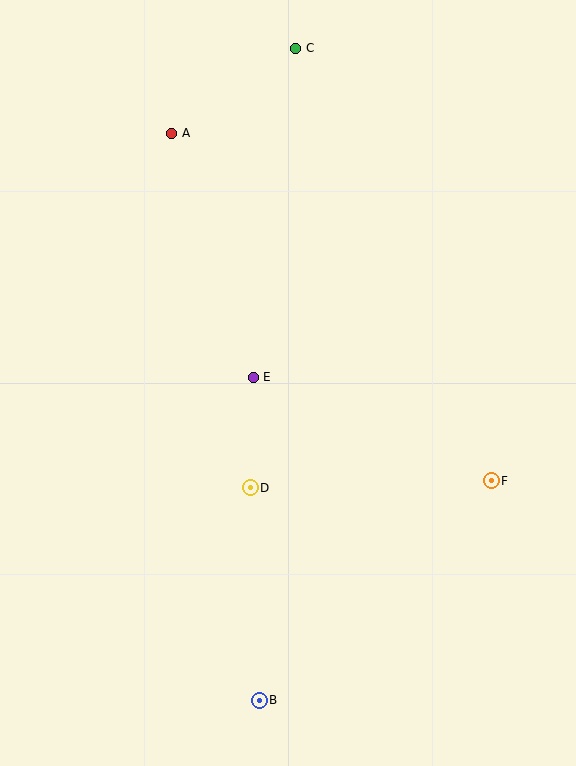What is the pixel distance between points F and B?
The distance between F and B is 319 pixels.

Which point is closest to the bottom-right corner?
Point F is closest to the bottom-right corner.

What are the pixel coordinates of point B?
Point B is at (259, 700).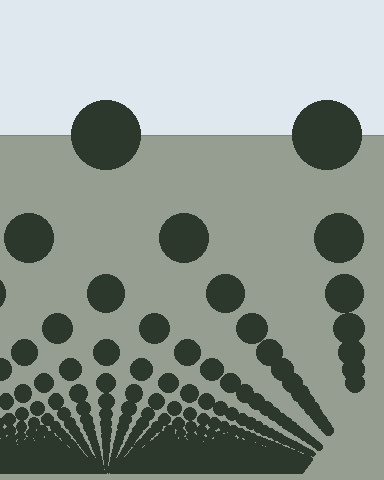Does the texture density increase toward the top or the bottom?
Density increases toward the bottom.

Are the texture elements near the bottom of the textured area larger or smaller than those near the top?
Smaller. The gradient is inverted — elements near the bottom are smaller and denser.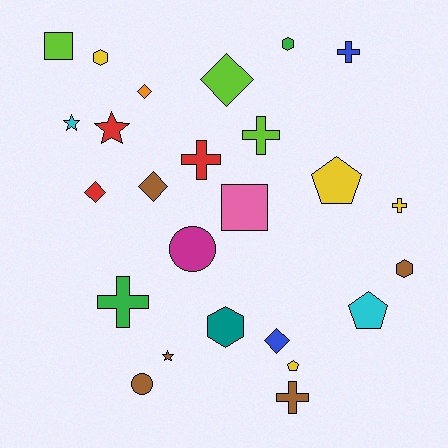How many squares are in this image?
There are 2 squares.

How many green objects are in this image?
There are 2 green objects.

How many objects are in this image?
There are 25 objects.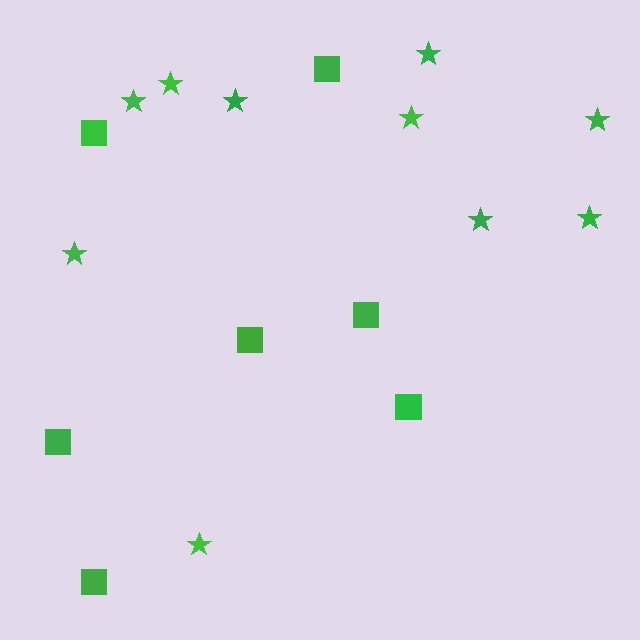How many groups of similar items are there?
There are 2 groups: one group of squares (7) and one group of stars (10).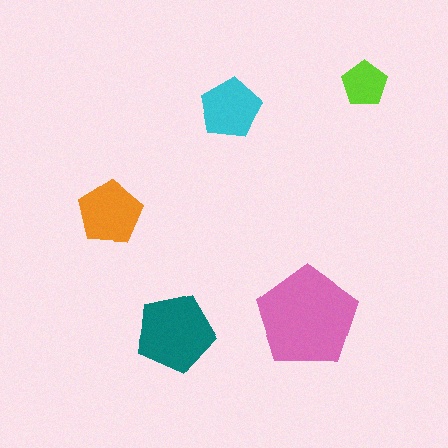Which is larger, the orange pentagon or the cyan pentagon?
The orange one.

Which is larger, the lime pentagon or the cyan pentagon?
The cyan one.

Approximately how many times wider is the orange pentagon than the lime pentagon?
About 1.5 times wider.